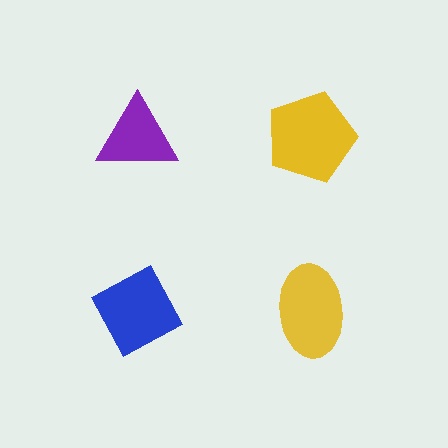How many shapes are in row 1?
2 shapes.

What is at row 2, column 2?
A yellow ellipse.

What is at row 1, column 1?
A purple triangle.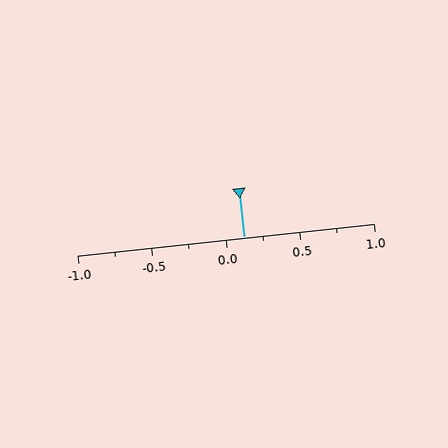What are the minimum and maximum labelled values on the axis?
The axis runs from -1.0 to 1.0.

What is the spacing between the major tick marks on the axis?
The major ticks are spaced 0.5 apart.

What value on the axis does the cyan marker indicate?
The marker indicates approximately 0.12.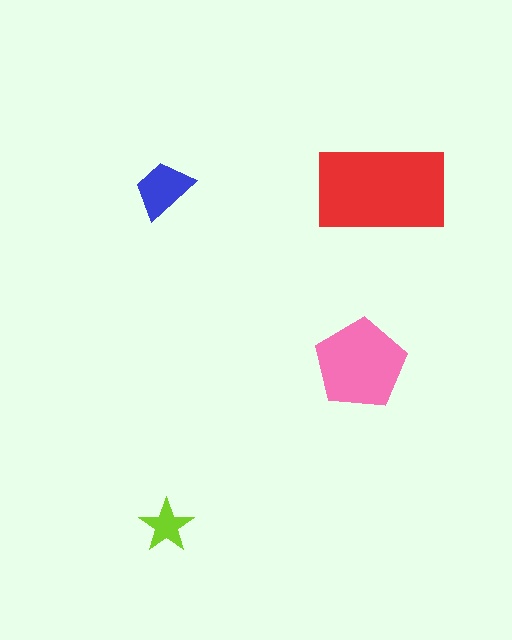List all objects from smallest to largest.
The lime star, the blue trapezoid, the pink pentagon, the red rectangle.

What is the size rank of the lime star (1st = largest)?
4th.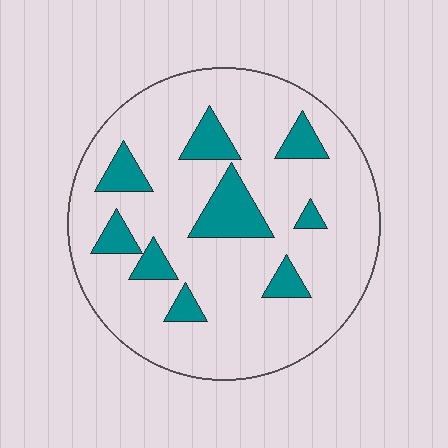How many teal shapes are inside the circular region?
9.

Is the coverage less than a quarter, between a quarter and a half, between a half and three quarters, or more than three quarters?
Less than a quarter.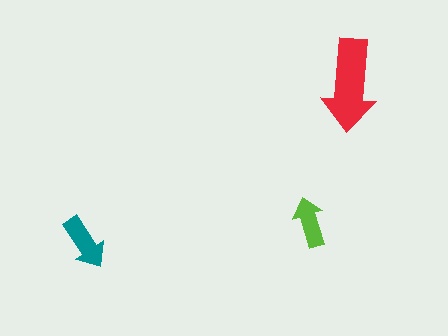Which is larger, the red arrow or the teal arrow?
The red one.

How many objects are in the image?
There are 3 objects in the image.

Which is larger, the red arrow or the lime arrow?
The red one.